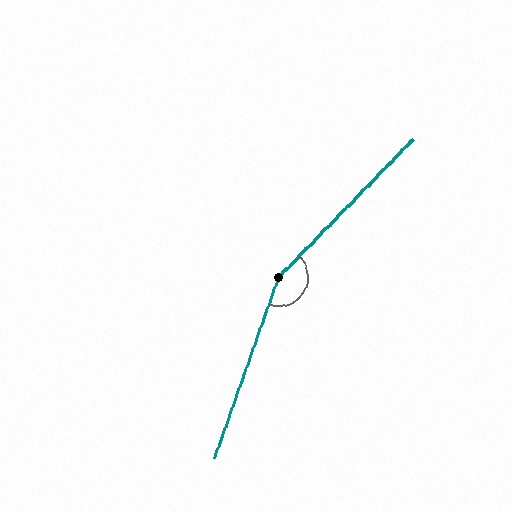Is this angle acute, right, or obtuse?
It is obtuse.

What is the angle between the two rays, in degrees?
Approximately 155 degrees.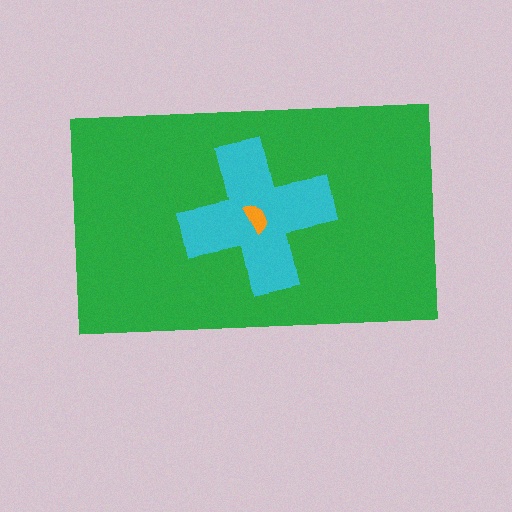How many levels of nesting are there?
3.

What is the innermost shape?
The orange semicircle.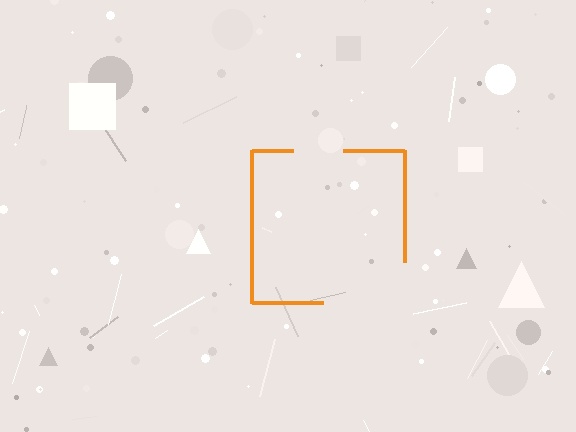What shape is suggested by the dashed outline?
The dashed outline suggests a square.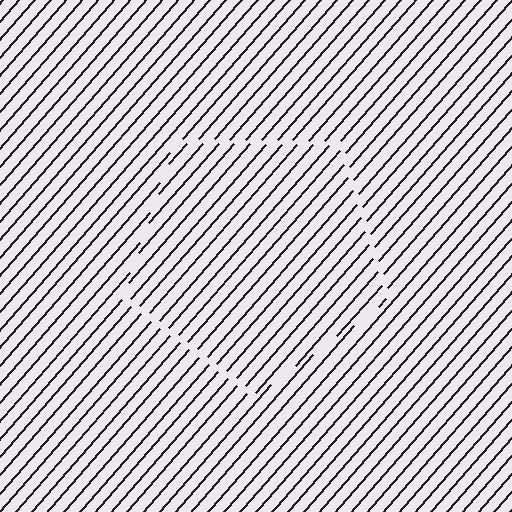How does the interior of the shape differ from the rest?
The interior of the shape contains the same grating, shifted by half a period — the contour is defined by the phase discontinuity where line-ends from the inner and outer gratings abut.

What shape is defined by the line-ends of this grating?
An illusory pentagon. The interior of the shape contains the same grating, shifted by half a period — the contour is defined by the phase discontinuity where line-ends from the inner and outer gratings abut.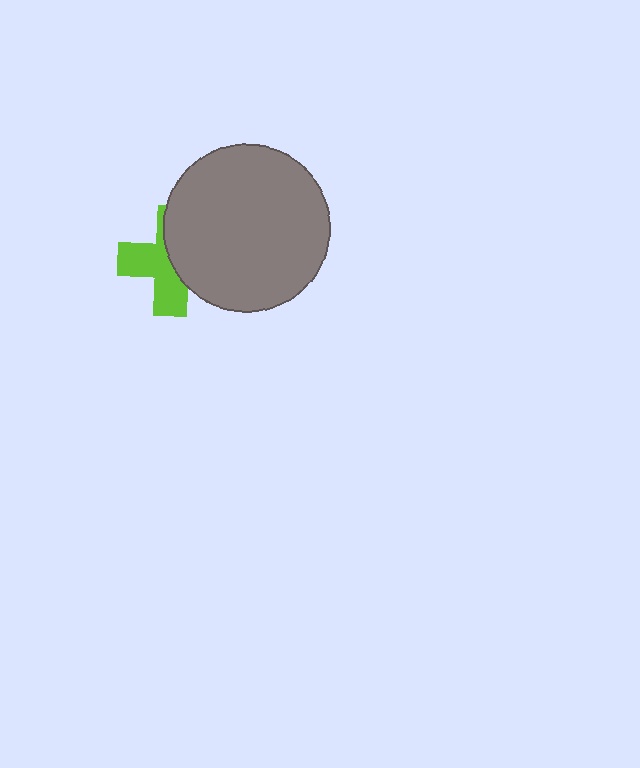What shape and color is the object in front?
The object in front is a gray circle.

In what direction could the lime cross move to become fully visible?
The lime cross could move left. That would shift it out from behind the gray circle entirely.